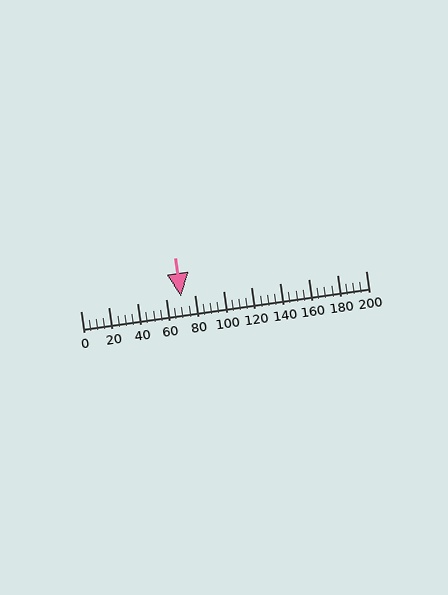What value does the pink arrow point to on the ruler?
The pink arrow points to approximately 71.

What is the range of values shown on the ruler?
The ruler shows values from 0 to 200.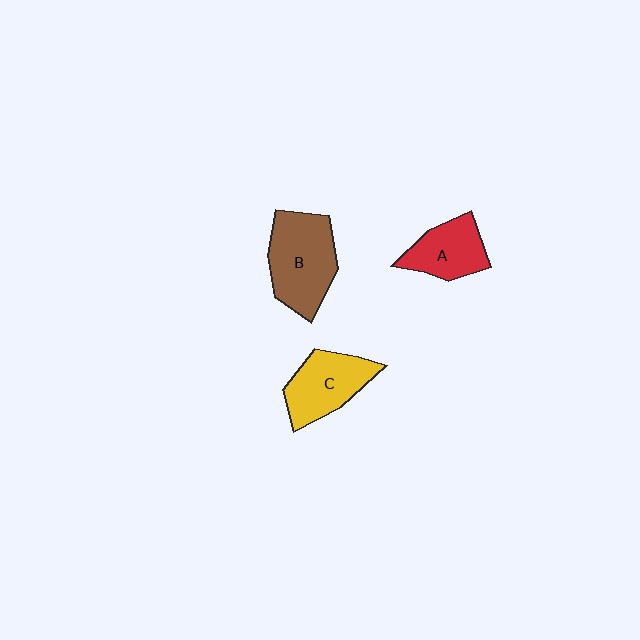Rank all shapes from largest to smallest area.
From largest to smallest: B (brown), C (yellow), A (red).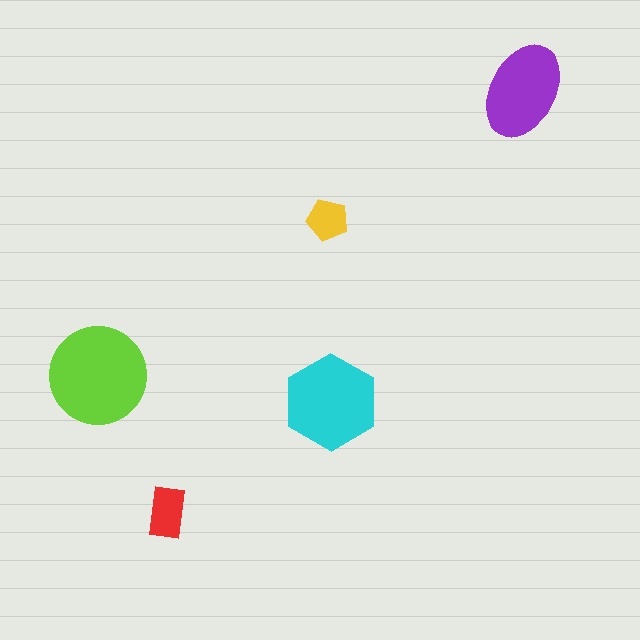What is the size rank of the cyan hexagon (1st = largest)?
2nd.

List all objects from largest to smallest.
The lime circle, the cyan hexagon, the purple ellipse, the red rectangle, the yellow pentagon.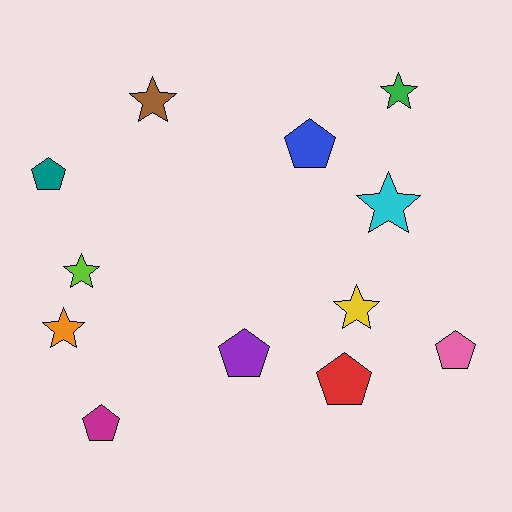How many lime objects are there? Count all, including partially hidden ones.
There is 1 lime object.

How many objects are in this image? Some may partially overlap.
There are 12 objects.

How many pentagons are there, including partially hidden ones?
There are 6 pentagons.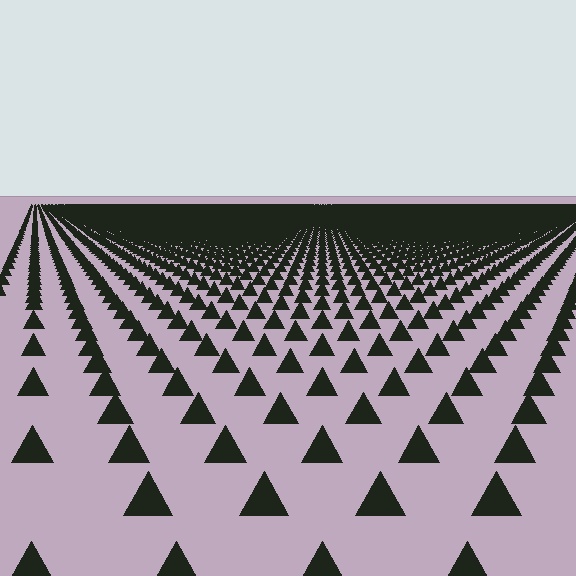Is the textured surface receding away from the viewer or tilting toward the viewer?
The surface is receding away from the viewer. Texture elements get smaller and denser toward the top.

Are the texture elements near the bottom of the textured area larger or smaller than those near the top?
Larger. Near the bottom, elements are closer to the viewer and appear at a bigger on-screen size.